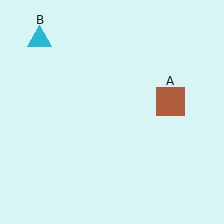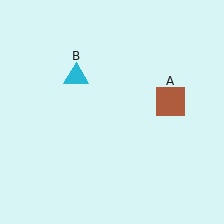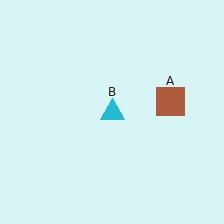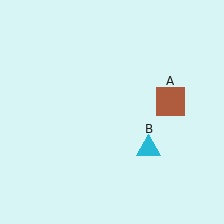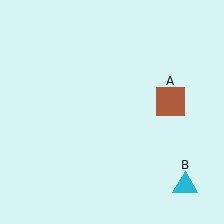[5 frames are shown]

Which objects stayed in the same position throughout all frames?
Brown square (object A) remained stationary.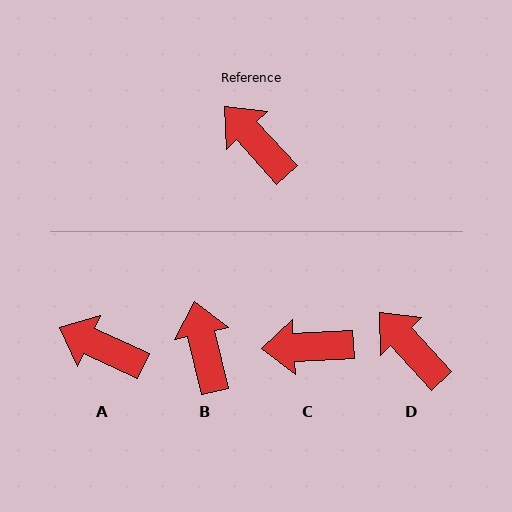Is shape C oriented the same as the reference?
No, it is off by about 51 degrees.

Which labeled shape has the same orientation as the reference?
D.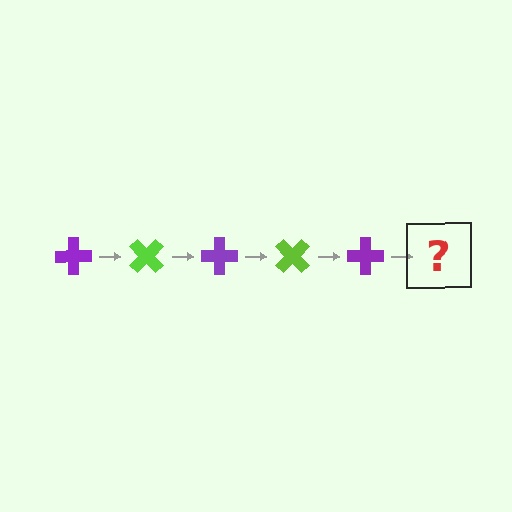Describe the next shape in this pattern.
It should be a lime cross, rotated 225 degrees from the start.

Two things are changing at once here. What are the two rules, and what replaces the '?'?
The two rules are that it rotates 45 degrees each step and the color cycles through purple and lime. The '?' should be a lime cross, rotated 225 degrees from the start.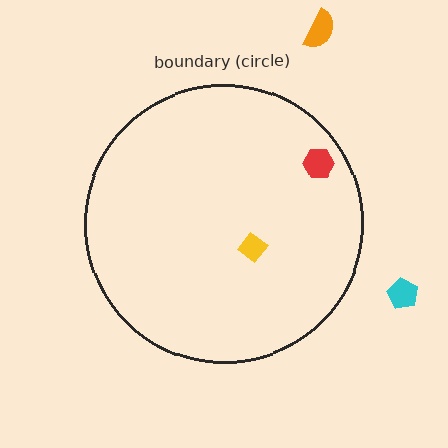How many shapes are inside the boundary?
2 inside, 2 outside.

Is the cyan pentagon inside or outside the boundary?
Outside.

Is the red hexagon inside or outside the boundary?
Inside.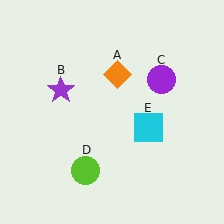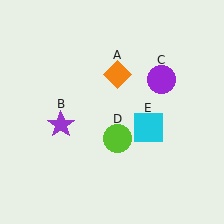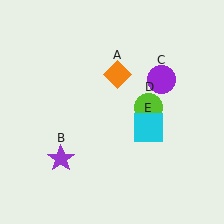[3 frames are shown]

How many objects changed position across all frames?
2 objects changed position: purple star (object B), lime circle (object D).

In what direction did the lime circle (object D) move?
The lime circle (object D) moved up and to the right.